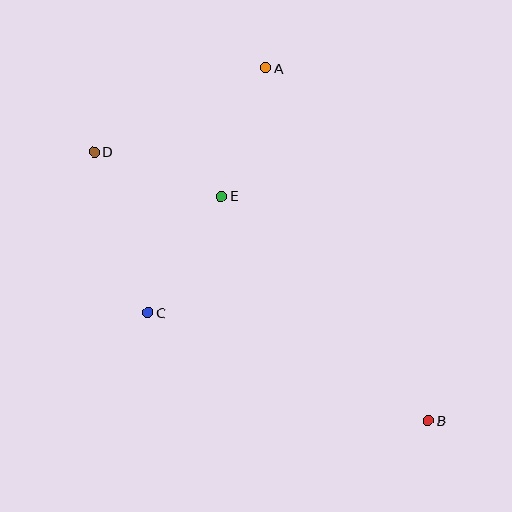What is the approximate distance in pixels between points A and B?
The distance between A and B is approximately 388 pixels.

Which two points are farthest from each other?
Points B and D are farthest from each other.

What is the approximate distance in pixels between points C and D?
The distance between C and D is approximately 170 pixels.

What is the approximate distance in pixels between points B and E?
The distance between B and E is approximately 305 pixels.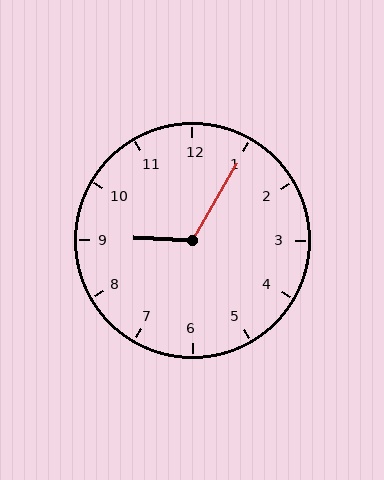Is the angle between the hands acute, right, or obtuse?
It is obtuse.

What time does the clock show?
9:05.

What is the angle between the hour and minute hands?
Approximately 118 degrees.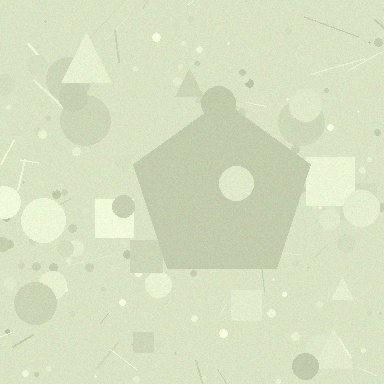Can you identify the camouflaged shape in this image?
The camouflaged shape is a pentagon.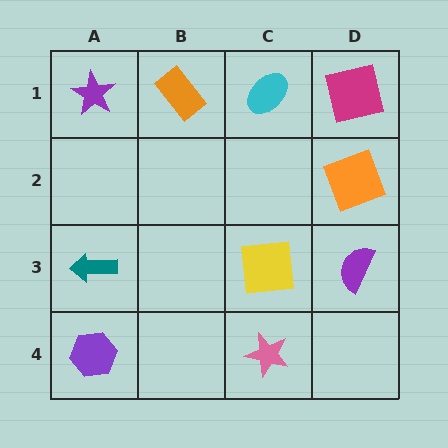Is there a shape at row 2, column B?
No, that cell is empty.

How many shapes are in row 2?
1 shape.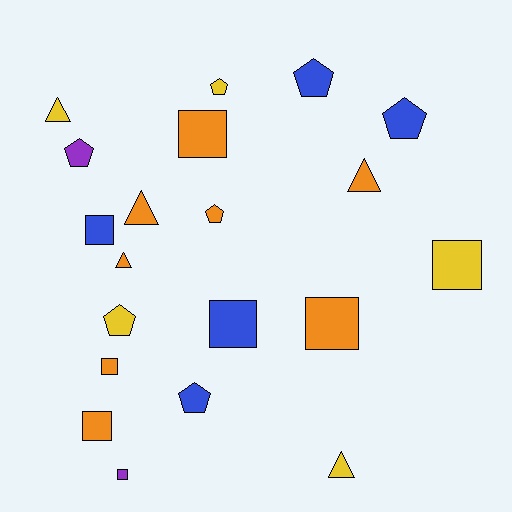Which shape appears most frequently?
Square, with 8 objects.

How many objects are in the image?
There are 20 objects.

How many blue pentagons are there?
There are 3 blue pentagons.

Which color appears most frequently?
Orange, with 8 objects.